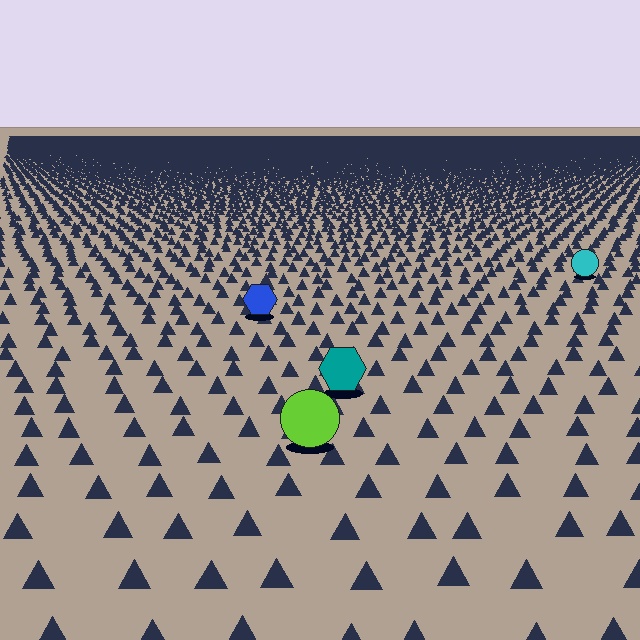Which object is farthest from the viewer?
The cyan circle is farthest from the viewer. It appears smaller and the ground texture around it is denser.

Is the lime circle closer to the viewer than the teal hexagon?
Yes. The lime circle is closer — you can tell from the texture gradient: the ground texture is coarser near it.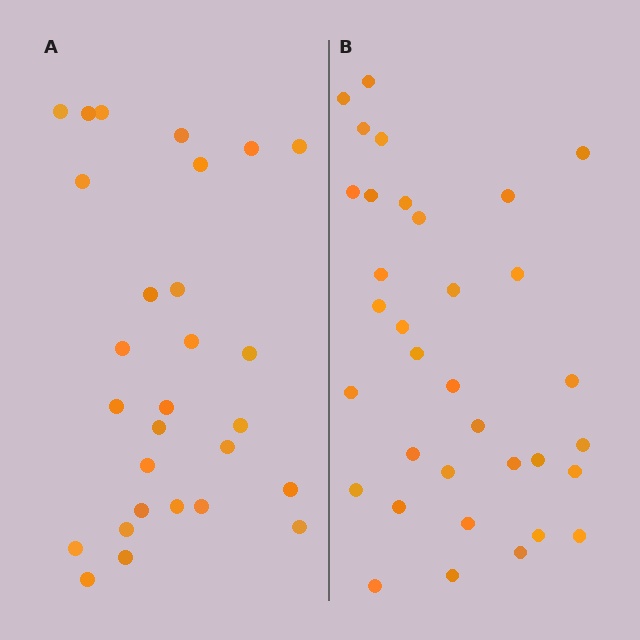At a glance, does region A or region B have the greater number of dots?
Region B (the right region) has more dots.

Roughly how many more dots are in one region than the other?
Region B has about 6 more dots than region A.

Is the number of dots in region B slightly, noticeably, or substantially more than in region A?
Region B has only slightly more — the two regions are fairly close. The ratio is roughly 1.2 to 1.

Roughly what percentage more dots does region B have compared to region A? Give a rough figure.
About 20% more.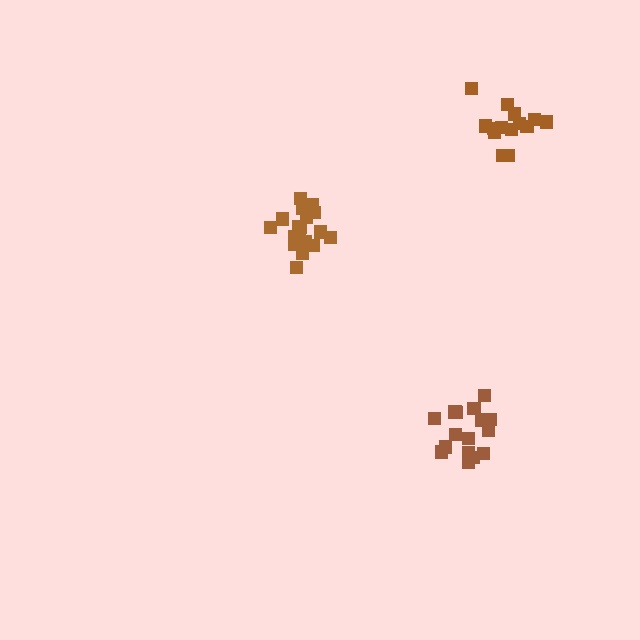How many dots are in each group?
Group 1: 18 dots, Group 2: 18 dots, Group 3: 14 dots (50 total).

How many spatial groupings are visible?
There are 3 spatial groupings.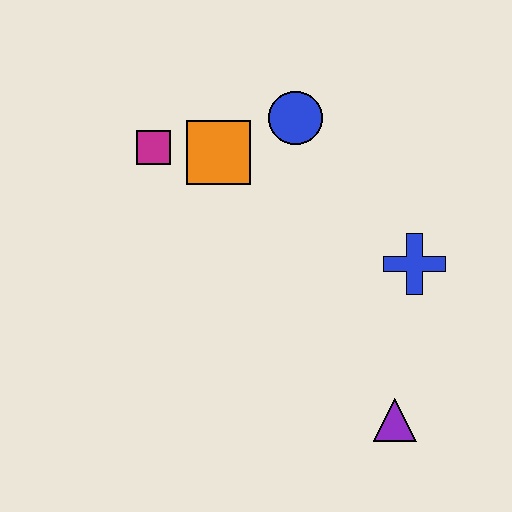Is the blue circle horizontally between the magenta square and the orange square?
No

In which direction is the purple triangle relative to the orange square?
The purple triangle is below the orange square.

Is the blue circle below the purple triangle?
No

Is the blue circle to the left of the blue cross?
Yes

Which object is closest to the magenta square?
The orange square is closest to the magenta square.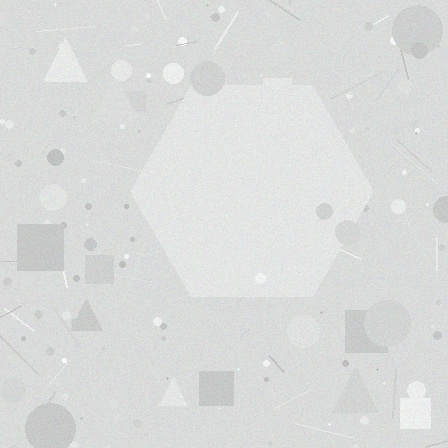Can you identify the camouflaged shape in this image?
The camouflaged shape is a hexagon.